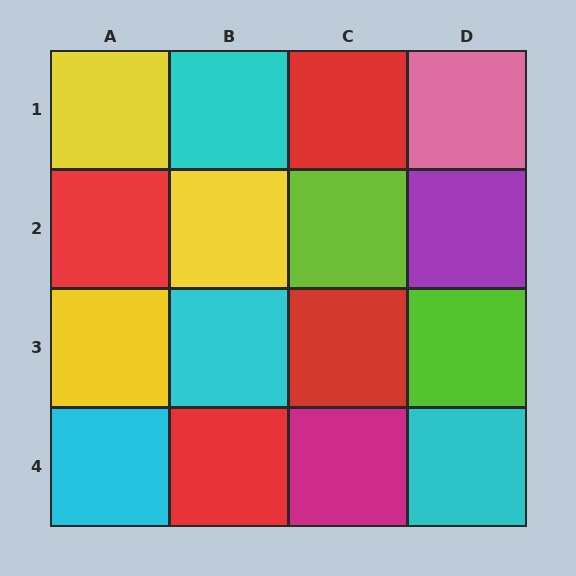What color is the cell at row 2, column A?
Red.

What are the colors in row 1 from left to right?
Yellow, cyan, red, pink.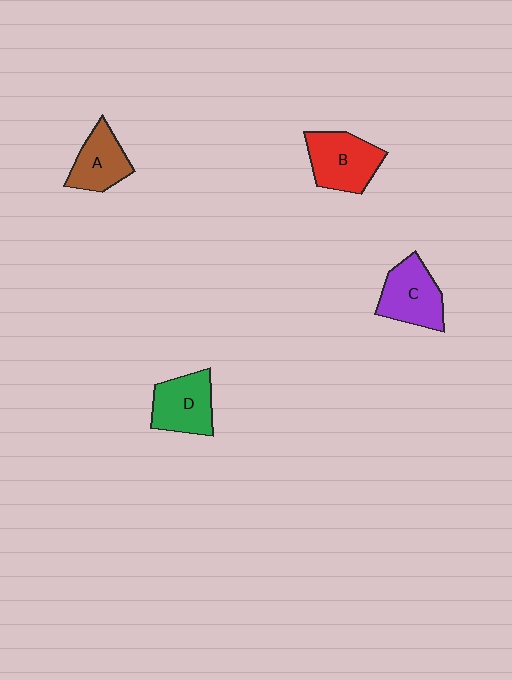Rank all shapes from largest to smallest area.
From largest to smallest: B (red), C (purple), D (green), A (brown).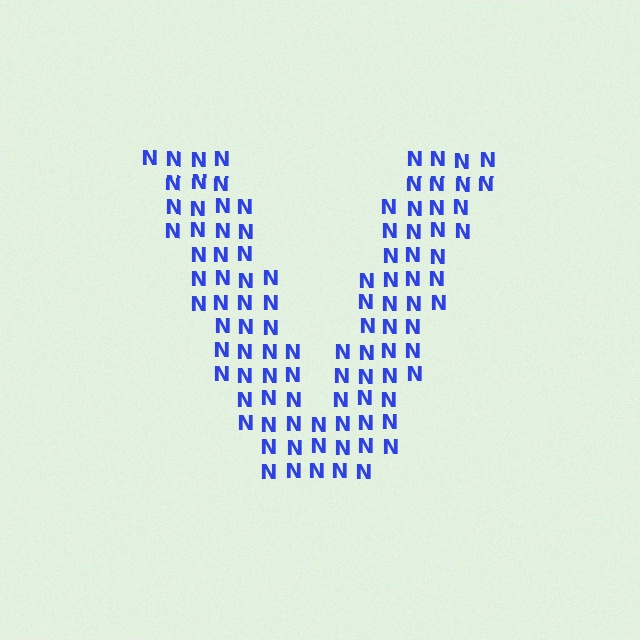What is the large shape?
The large shape is the letter V.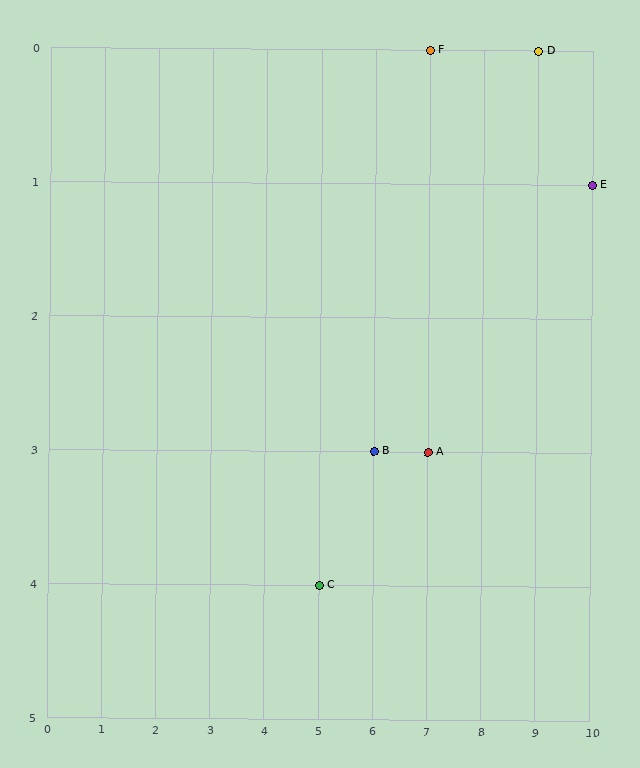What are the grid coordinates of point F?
Point F is at grid coordinates (7, 0).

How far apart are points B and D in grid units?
Points B and D are 3 columns and 3 rows apart (about 4.2 grid units diagonally).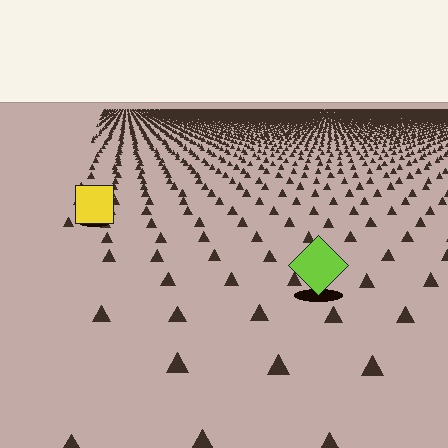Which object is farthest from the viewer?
The yellow square is farthest from the viewer. It appears smaller and the ground texture around it is denser.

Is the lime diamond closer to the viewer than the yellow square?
Yes. The lime diamond is closer — you can tell from the texture gradient: the ground texture is coarser near it.